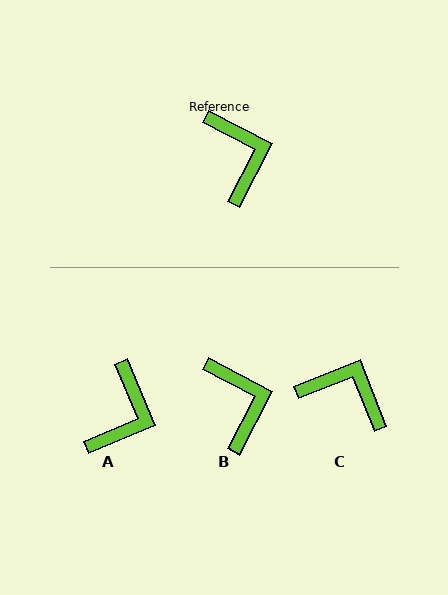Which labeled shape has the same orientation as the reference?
B.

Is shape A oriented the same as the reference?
No, it is off by about 39 degrees.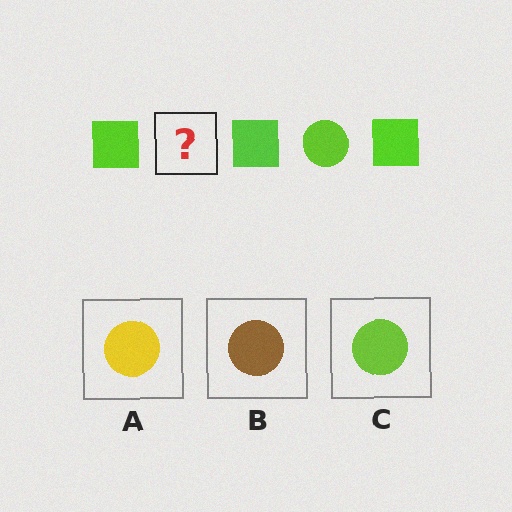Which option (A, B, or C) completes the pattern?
C.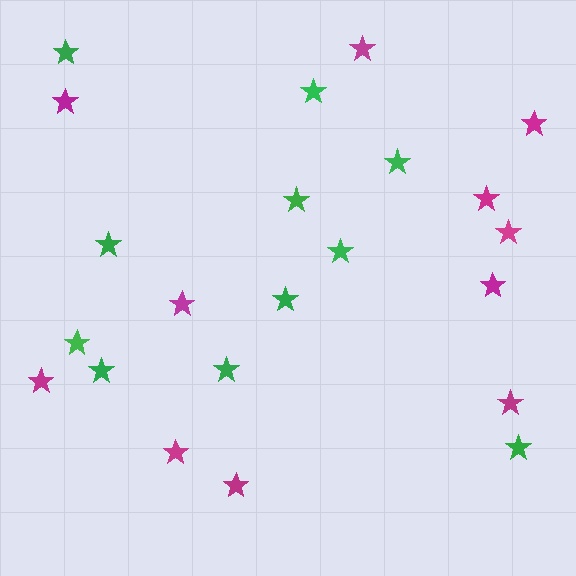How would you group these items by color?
There are 2 groups: one group of green stars (11) and one group of magenta stars (11).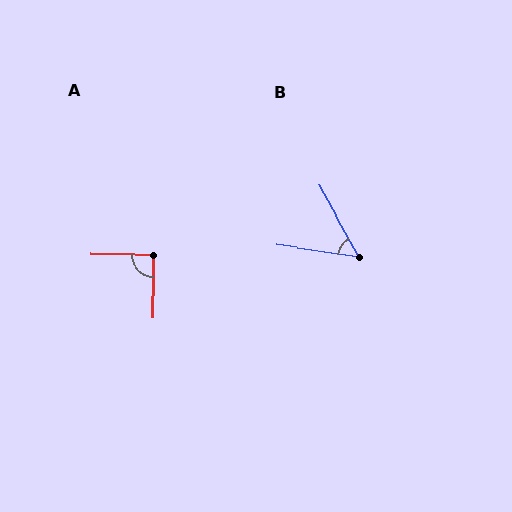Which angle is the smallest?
B, at approximately 53 degrees.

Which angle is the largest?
A, at approximately 90 degrees.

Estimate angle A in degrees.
Approximately 90 degrees.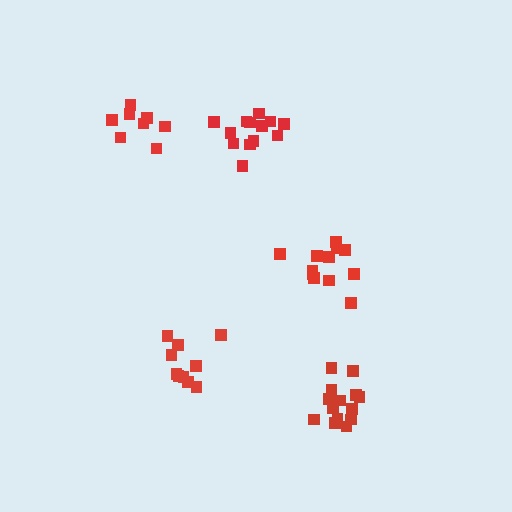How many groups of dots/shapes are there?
There are 5 groups.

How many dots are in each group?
Group 1: 10 dots, Group 2: 14 dots, Group 3: 13 dots, Group 4: 12 dots, Group 5: 8 dots (57 total).